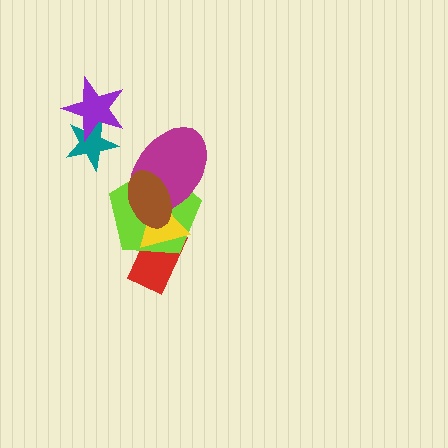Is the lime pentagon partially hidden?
Yes, it is partially covered by another shape.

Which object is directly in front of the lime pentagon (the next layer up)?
The yellow triangle is directly in front of the lime pentagon.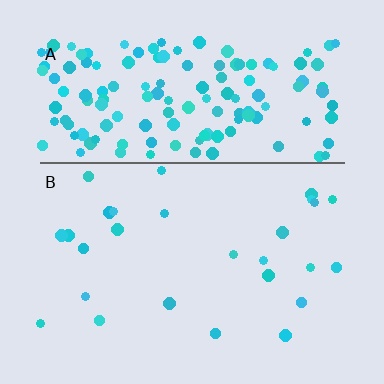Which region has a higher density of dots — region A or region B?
A (the top).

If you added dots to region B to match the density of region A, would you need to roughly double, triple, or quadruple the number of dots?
Approximately quadruple.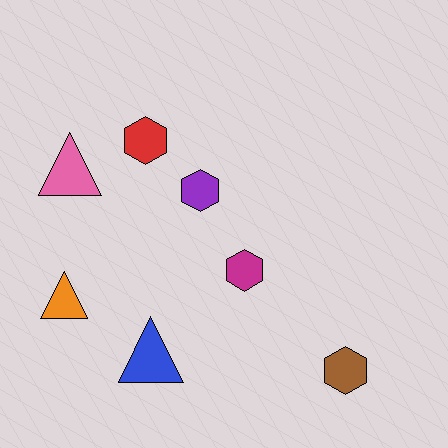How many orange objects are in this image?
There is 1 orange object.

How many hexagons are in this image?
There are 4 hexagons.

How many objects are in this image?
There are 7 objects.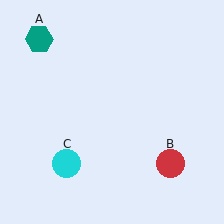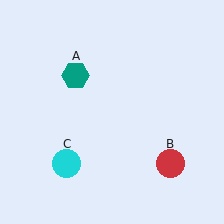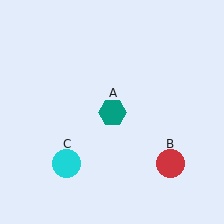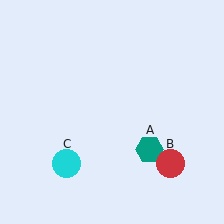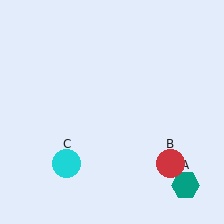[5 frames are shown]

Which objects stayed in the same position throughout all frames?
Red circle (object B) and cyan circle (object C) remained stationary.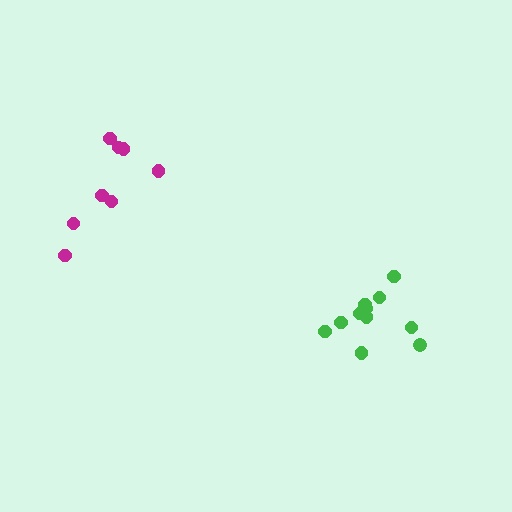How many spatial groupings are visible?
There are 2 spatial groupings.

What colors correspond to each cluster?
The clusters are colored: magenta, green.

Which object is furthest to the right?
The green cluster is rightmost.